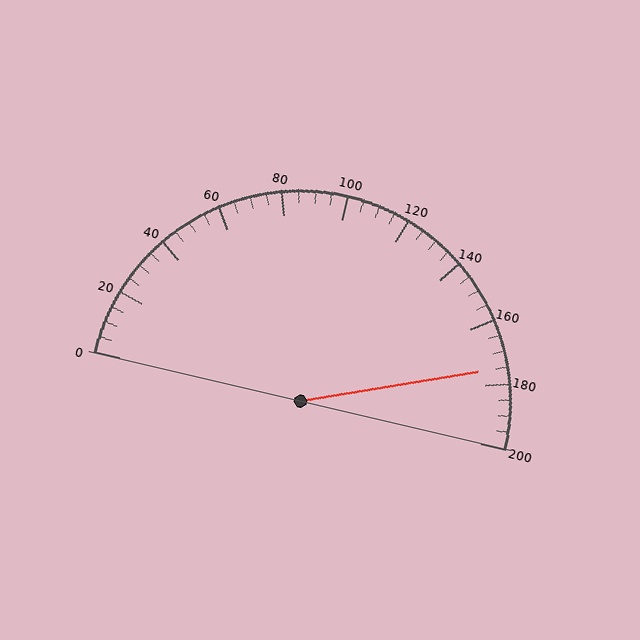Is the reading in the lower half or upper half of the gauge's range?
The reading is in the upper half of the range (0 to 200).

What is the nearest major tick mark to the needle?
The nearest major tick mark is 180.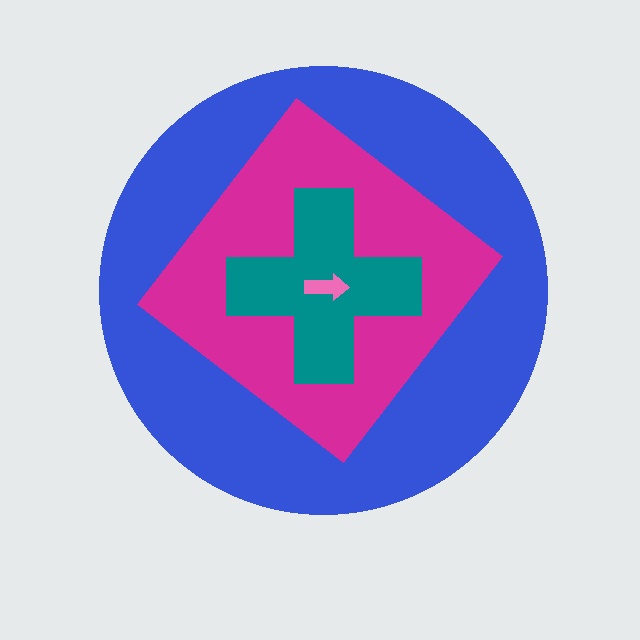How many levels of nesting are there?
4.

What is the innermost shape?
The pink arrow.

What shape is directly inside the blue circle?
The magenta diamond.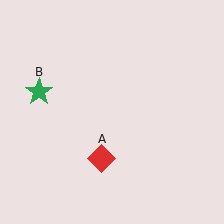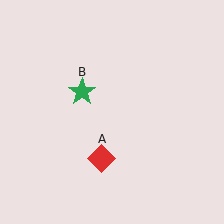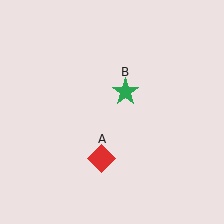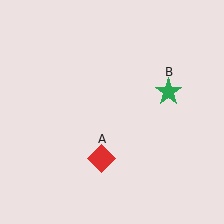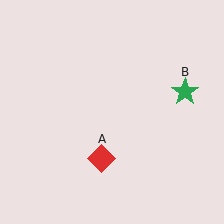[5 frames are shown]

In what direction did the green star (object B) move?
The green star (object B) moved right.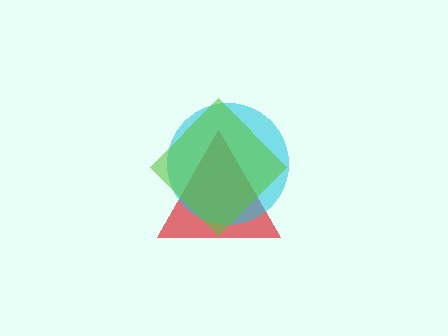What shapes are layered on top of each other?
The layered shapes are: a red triangle, a cyan circle, a lime diamond.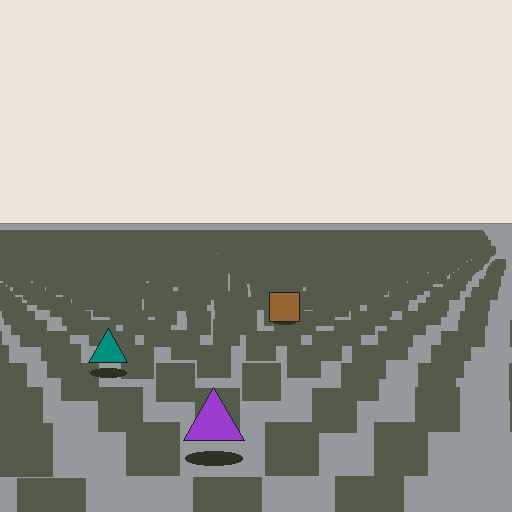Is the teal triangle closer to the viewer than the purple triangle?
No. The purple triangle is closer — you can tell from the texture gradient: the ground texture is coarser near it.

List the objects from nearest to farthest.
From nearest to farthest: the purple triangle, the teal triangle, the brown square.